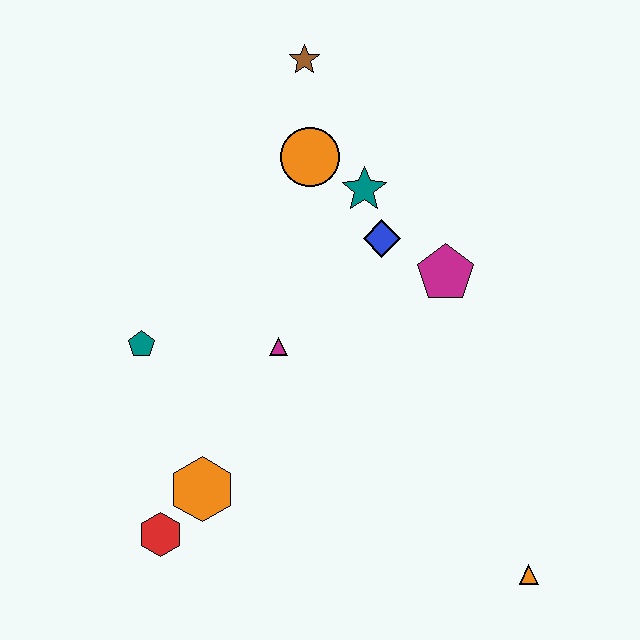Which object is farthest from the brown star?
The orange triangle is farthest from the brown star.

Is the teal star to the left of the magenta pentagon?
Yes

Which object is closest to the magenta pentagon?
The blue diamond is closest to the magenta pentagon.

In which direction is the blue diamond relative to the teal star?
The blue diamond is below the teal star.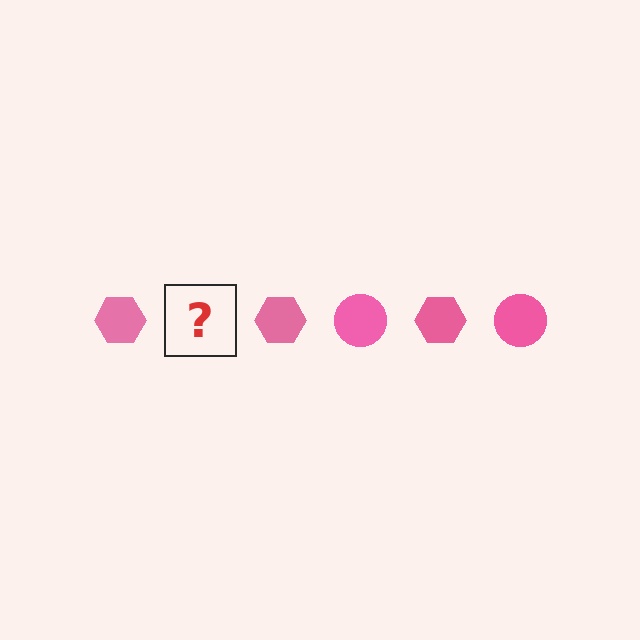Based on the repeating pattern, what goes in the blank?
The blank should be a pink circle.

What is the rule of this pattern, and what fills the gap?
The rule is that the pattern cycles through hexagon, circle shapes in pink. The gap should be filled with a pink circle.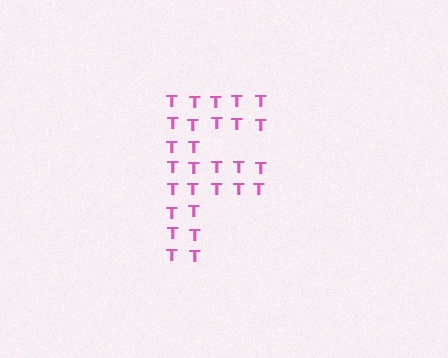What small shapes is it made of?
It is made of small letter T's.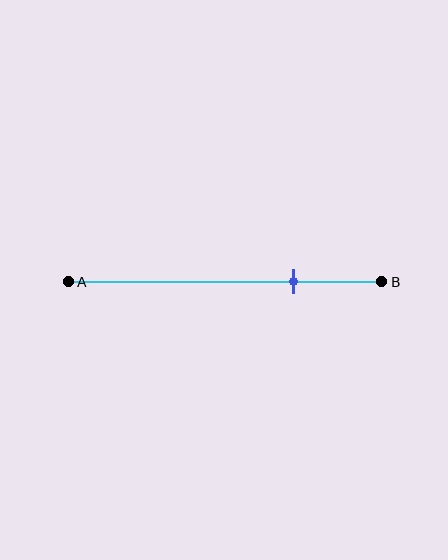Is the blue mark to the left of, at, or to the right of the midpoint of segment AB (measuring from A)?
The blue mark is to the right of the midpoint of segment AB.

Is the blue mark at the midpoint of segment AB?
No, the mark is at about 70% from A, not at the 50% midpoint.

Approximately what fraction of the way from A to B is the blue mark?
The blue mark is approximately 70% of the way from A to B.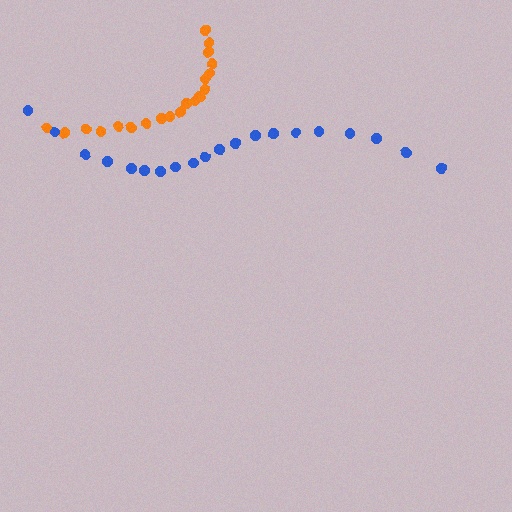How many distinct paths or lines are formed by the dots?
There are 2 distinct paths.